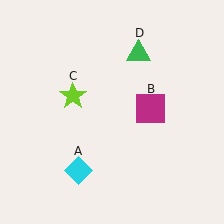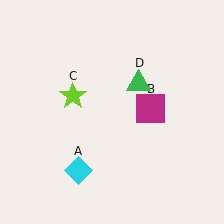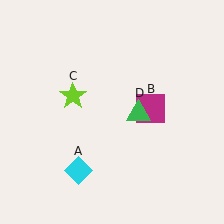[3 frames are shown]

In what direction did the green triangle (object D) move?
The green triangle (object D) moved down.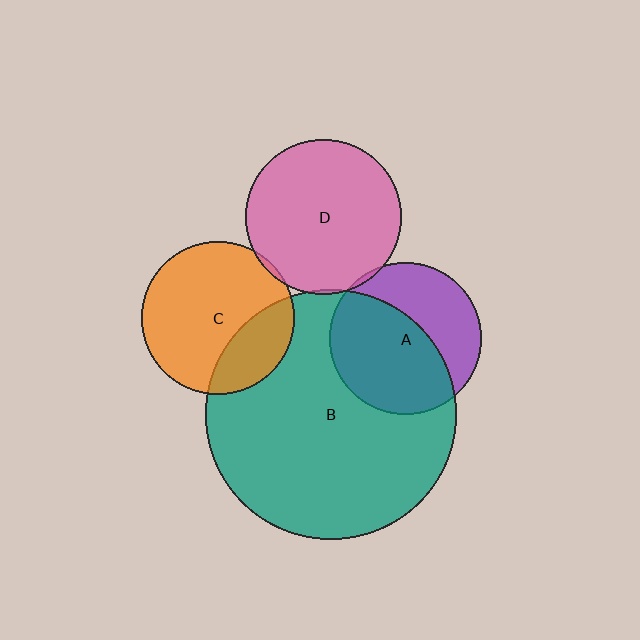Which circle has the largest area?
Circle B (teal).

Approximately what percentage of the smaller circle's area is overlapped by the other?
Approximately 5%.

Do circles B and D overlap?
Yes.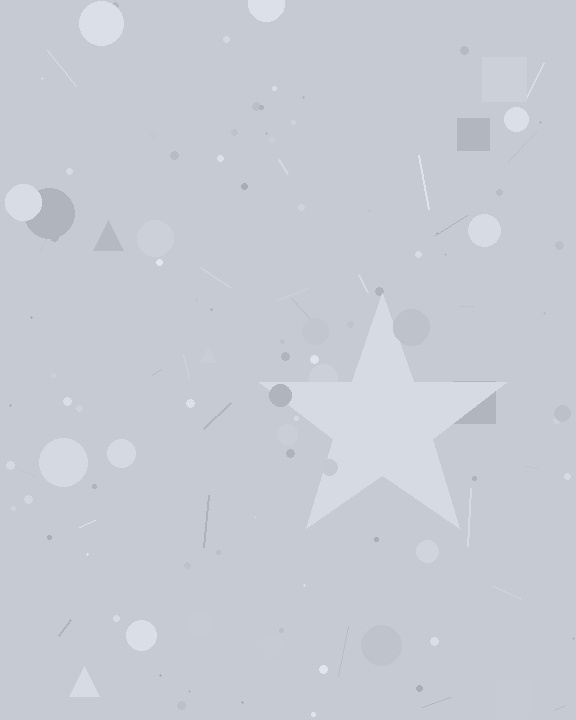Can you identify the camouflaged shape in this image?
The camouflaged shape is a star.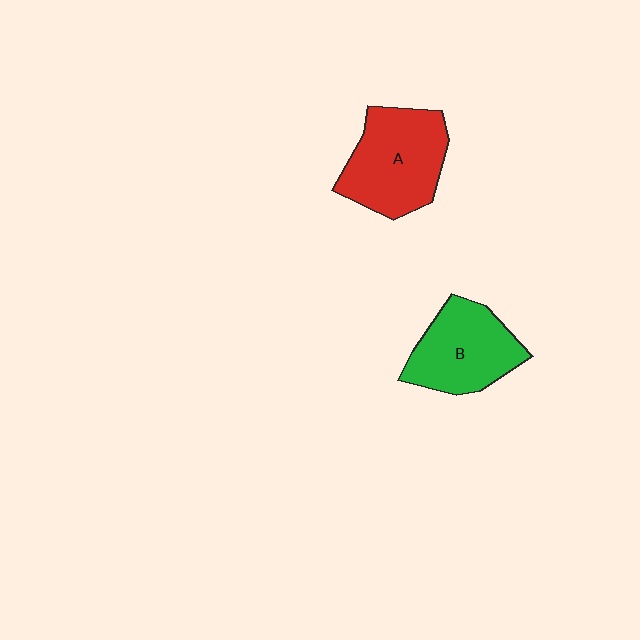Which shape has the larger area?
Shape A (red).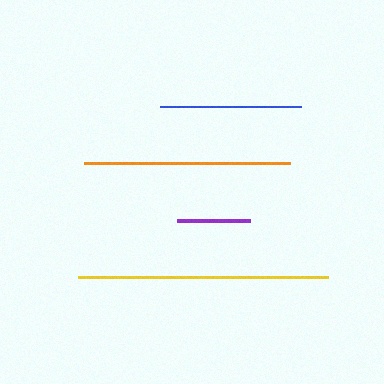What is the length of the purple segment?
The purple segment is approximately 73 pixels long.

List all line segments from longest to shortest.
From longest to shortest: yellow, orange, blue, purple.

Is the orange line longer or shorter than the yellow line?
The yellow line is longer than the orange line.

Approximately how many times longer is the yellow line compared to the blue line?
The yellow line is approximately 1.8 times the length of the blue line.